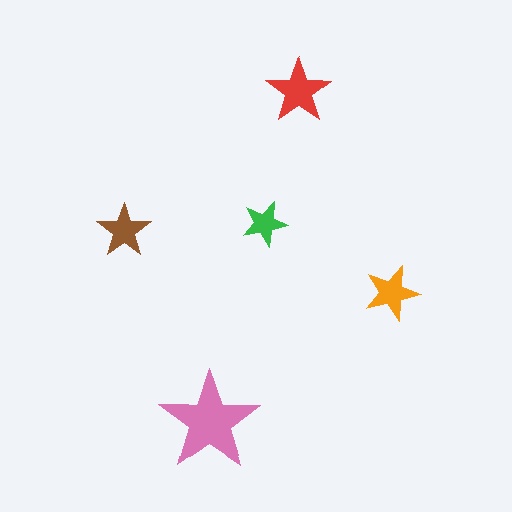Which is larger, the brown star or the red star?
The red one.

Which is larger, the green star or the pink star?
The pink one.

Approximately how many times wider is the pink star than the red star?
About 1.5 times wider.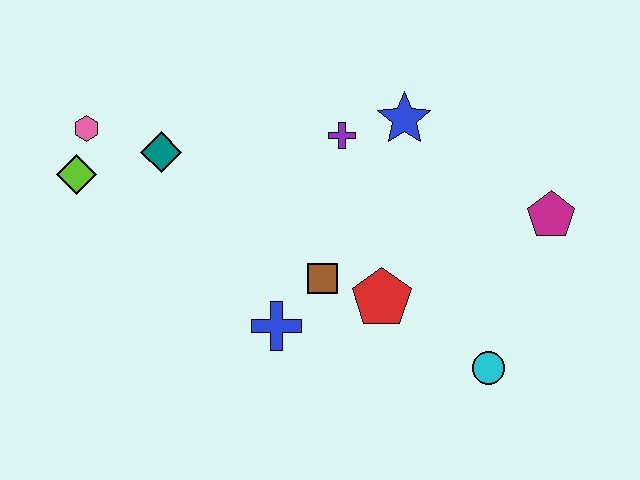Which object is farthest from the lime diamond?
The magenta pentagon is farthest from the lime diamond.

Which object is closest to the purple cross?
The blue star is closest to the purple cross.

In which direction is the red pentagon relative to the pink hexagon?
The red pentagon is to the right of the pink hexagon.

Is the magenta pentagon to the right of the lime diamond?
Yes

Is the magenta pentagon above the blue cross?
Yes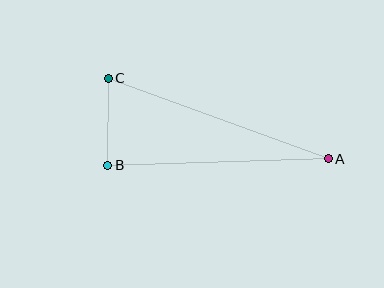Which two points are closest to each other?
Points B and C are closest to each other.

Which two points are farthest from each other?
Points A and C are farthest from each other.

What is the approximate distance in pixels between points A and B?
The distance between A and B is approximately 221 pixels.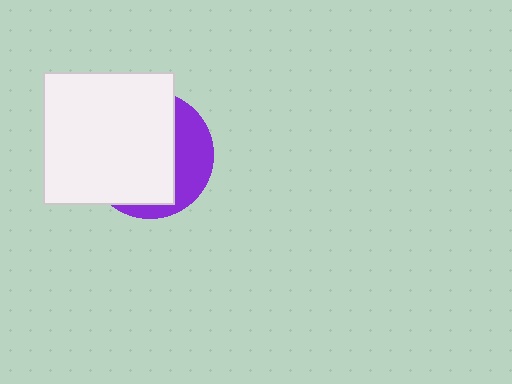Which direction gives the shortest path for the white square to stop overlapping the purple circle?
Moving left gives the shortest separation.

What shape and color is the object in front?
The object in front is a white square.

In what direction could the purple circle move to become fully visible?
The purple circle could move right. That would shift it out from behind the white square entirely.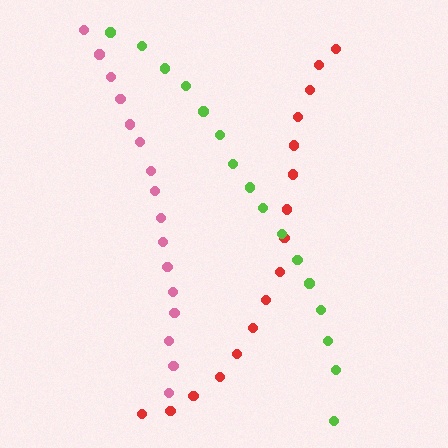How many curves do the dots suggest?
There are 3 distinct paths.